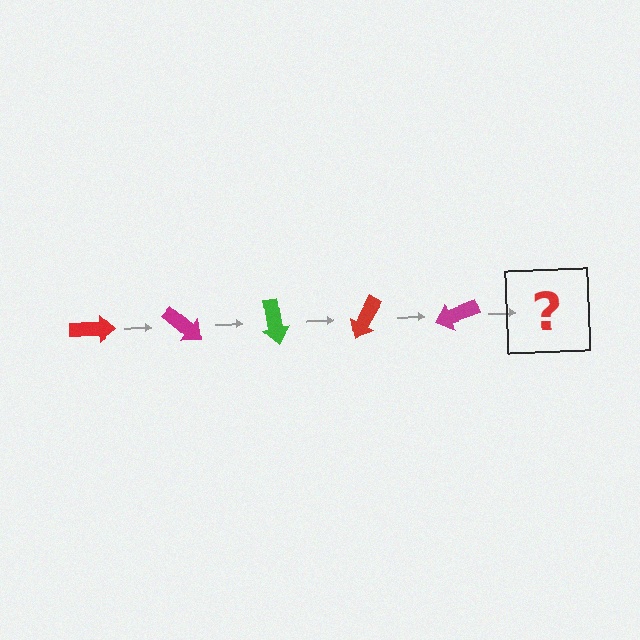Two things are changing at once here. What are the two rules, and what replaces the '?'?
The two rules are that it rotates 40 degrees each step and the color cycles through red, magenta, and green. The '?' should be a green arrow, rotated 200 degrees from the start.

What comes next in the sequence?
The next element should be a green arrow, rotated 200 degrees from the start.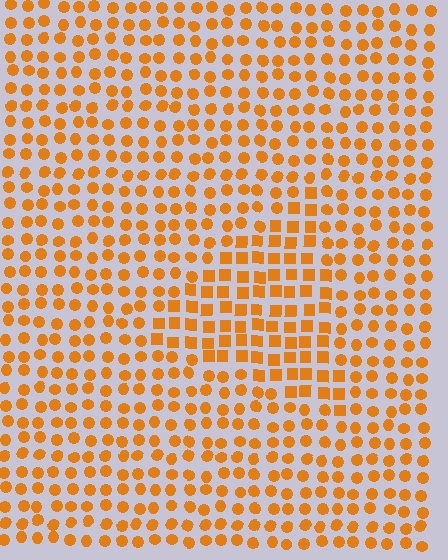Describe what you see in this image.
The image is filled with small orange elements arranged in a uniform grid. A triangle-shaped region contains squares, while the surrounding area contains circles. The boundary is defined purely by the change in element shape.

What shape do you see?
I see a triangle.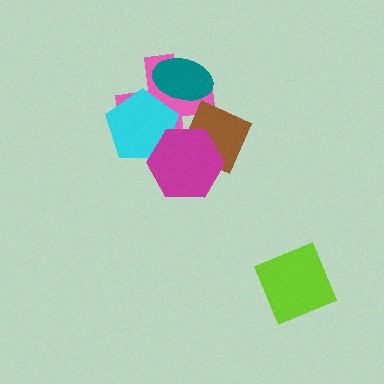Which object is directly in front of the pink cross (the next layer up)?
The cyan pentagon is directly in front of the pink cross.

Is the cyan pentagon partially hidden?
Yes, it is partially covered by another shape.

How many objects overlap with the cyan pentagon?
3 objects overlap with the cyan pentagon.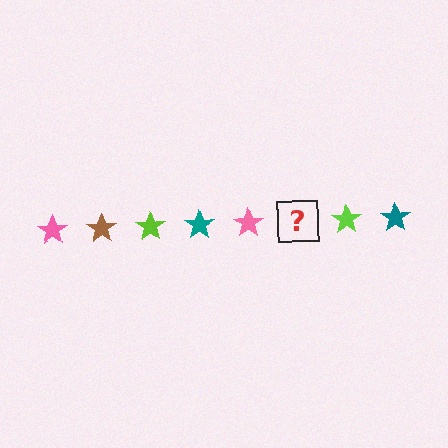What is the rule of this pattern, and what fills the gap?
The rule is that the pattern cycles through pink, brown, lime, teal stars. The gap should be filled with a brown star.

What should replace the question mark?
The question mark should be replaced with a brown star.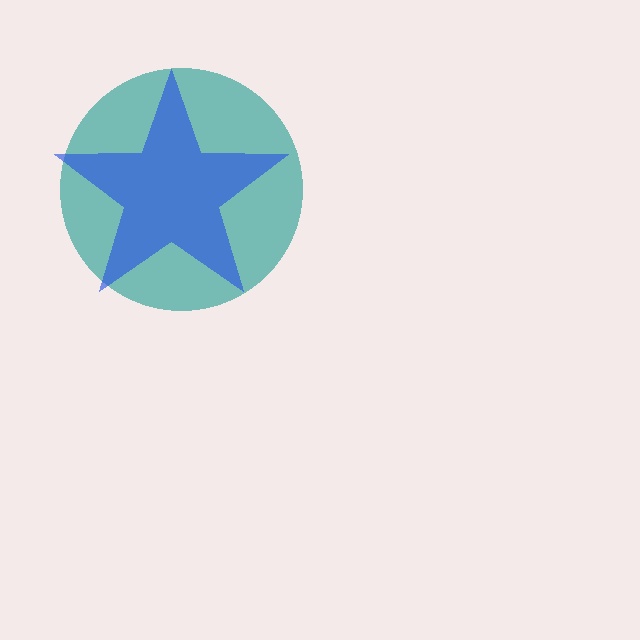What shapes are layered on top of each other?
The layered shapes are: a teal circle, a blue star.